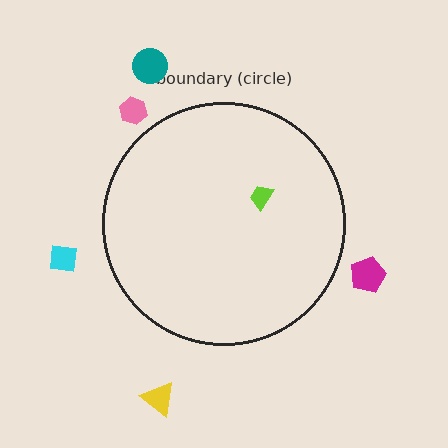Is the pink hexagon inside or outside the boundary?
Outside.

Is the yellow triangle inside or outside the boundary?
Outside.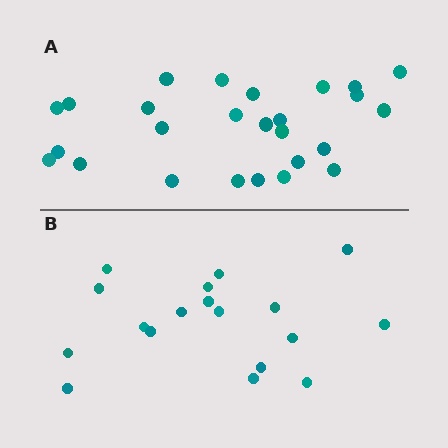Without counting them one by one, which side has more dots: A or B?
Region A (the top region) has more dots.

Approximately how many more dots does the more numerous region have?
Region A has roughly 8 or so more dots than region B.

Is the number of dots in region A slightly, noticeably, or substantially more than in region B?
Region A has noticeably more, but not dramatically so. The ratio is roughly 1.4 to 1.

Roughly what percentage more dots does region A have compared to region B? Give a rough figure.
About 45% more.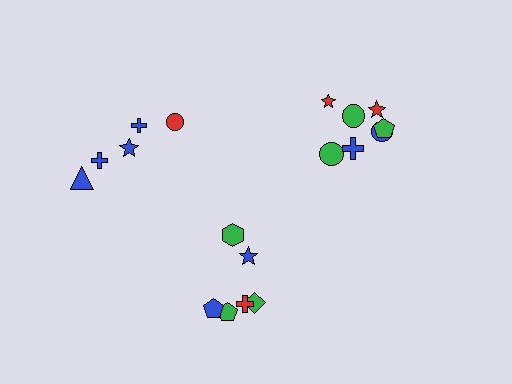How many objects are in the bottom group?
There are 6 objects.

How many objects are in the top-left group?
There are 5 objects.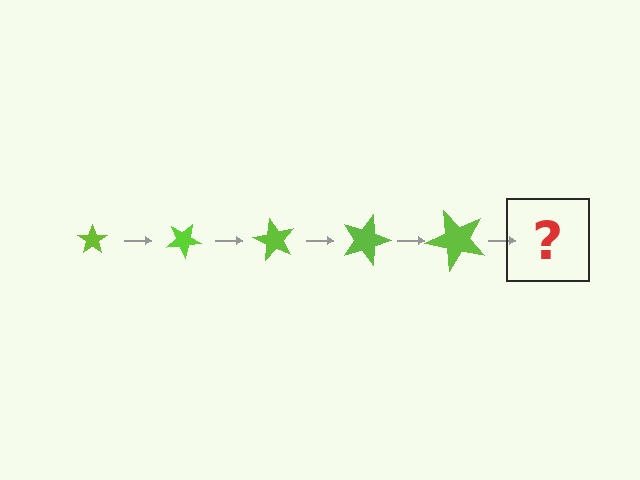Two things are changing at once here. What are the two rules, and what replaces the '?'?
The two rules are that the star grows larger each step and it rotates 30 degrees each step. The '?' should be a star, larger than the previous one and rotated 150 degrees from the start.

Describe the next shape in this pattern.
It should be a star, larger than the previous one and rotated 150 degrees from the start.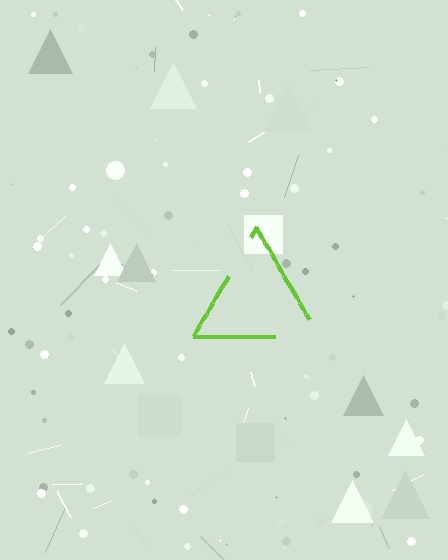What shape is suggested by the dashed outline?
The dashed outline suggests a triangle.